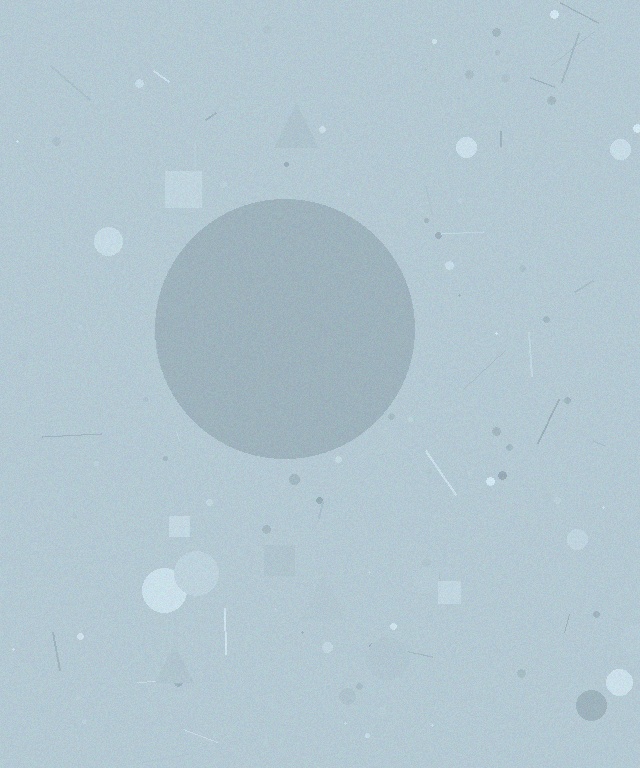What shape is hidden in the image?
A circle is hidden in the image.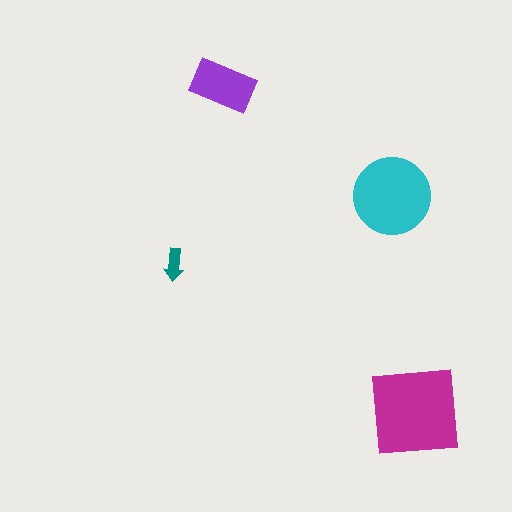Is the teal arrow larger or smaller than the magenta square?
Smaller.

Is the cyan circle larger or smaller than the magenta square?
Smaller.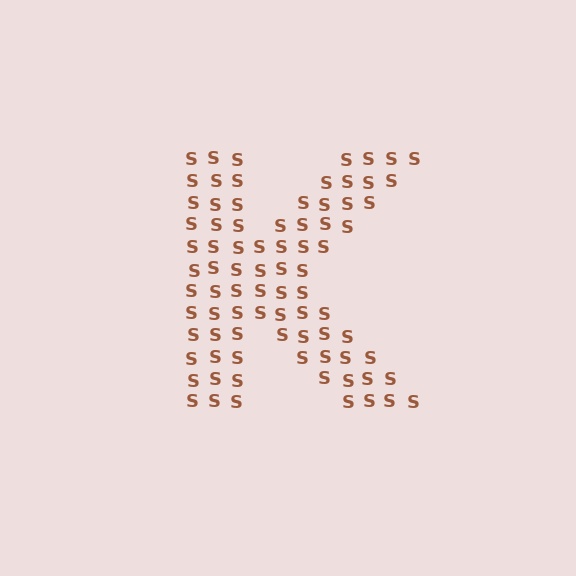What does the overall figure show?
The overall figure shows the letter K.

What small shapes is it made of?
It is made of small letter S's.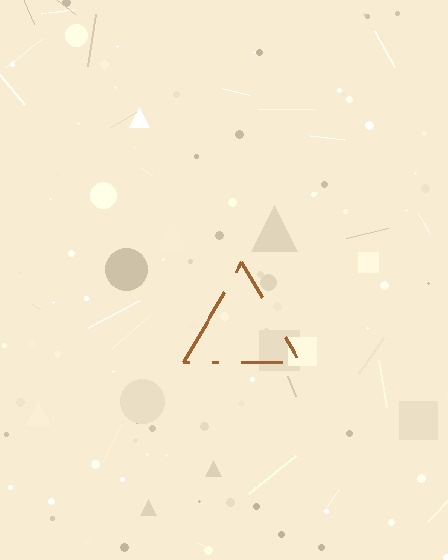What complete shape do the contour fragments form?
The contour fragments form a triangle.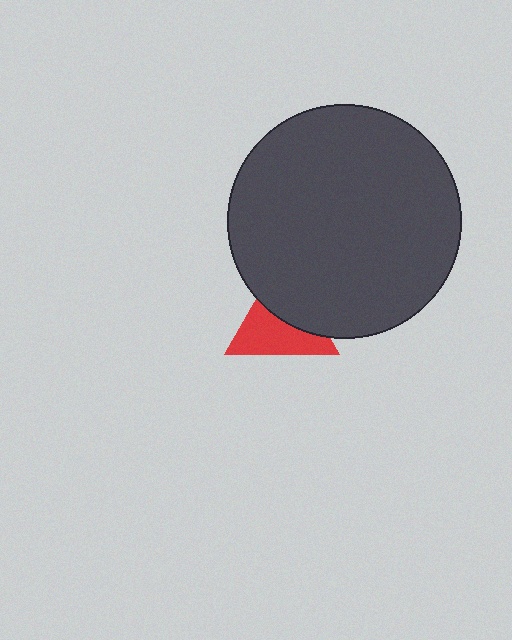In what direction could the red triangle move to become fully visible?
The red triangle could move down. That would shift it out from behind the dark gray circle entirely.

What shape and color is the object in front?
The object in front is a dark gray circle.